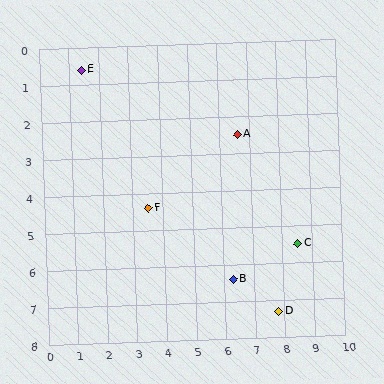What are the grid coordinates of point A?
Point A is at approximately (6.6, 2.5).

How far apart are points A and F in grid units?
Points A and F are about 3.6 grid units apart.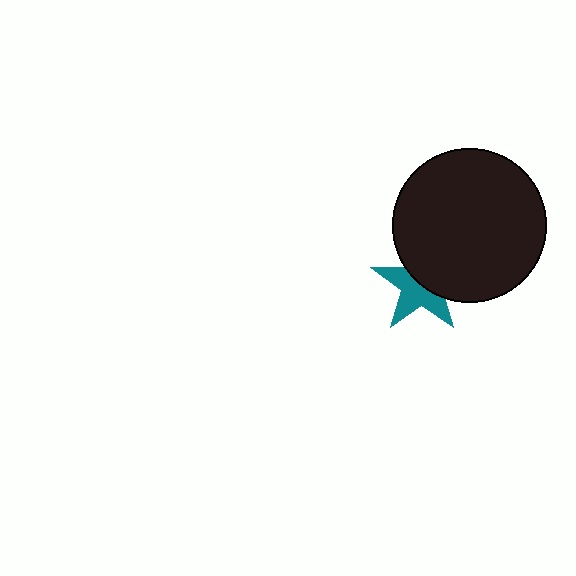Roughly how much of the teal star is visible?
About half of it is visible (roughly 54%).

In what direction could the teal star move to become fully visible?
The teal star could move toward the lower-left. That would shift it out from behind the black circle entirely.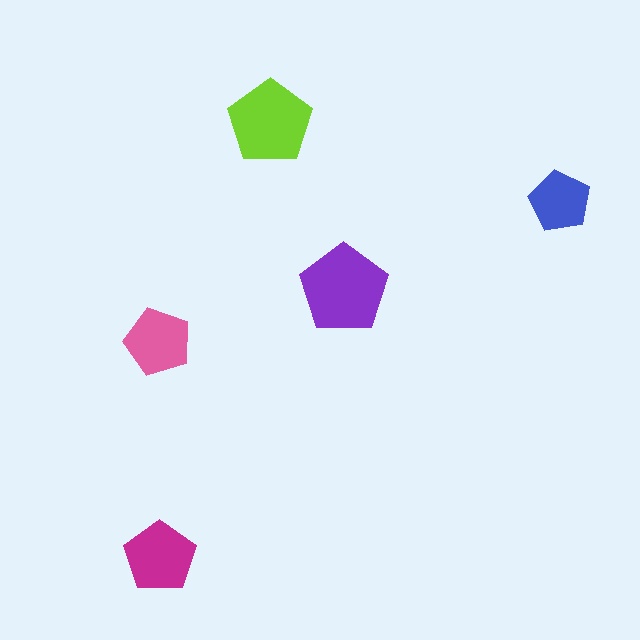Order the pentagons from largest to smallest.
the purple one, the lime one, the magenta one, the pink one, the blue one.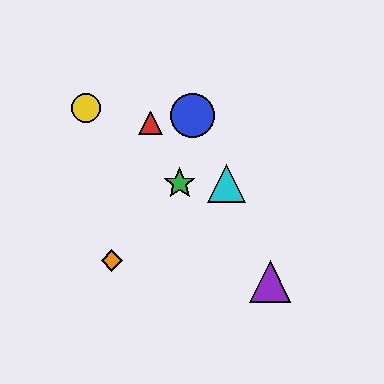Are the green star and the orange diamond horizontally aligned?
No, the green star is at y≈184 and the orange diamond is at y≈261.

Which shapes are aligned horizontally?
The green star, the cyan triangle are aligned horizontally.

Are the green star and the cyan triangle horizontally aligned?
Yes, both are at y≈184.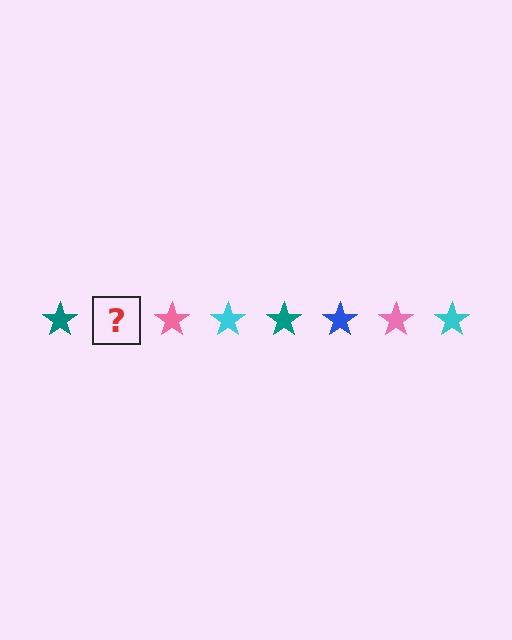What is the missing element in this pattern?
The missing element is a blue star.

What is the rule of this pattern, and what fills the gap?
The rule is that the pattern cycles through teal, blue, pink, cyan stars. The gap should be filled with a blue star.